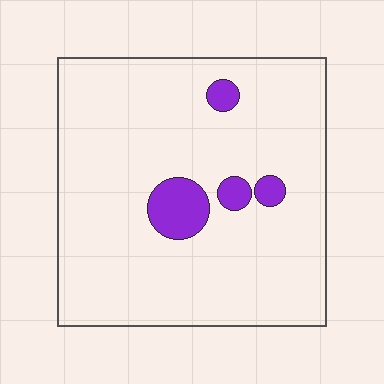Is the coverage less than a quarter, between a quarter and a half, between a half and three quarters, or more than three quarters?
Less than a quarter.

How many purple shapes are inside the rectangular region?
4.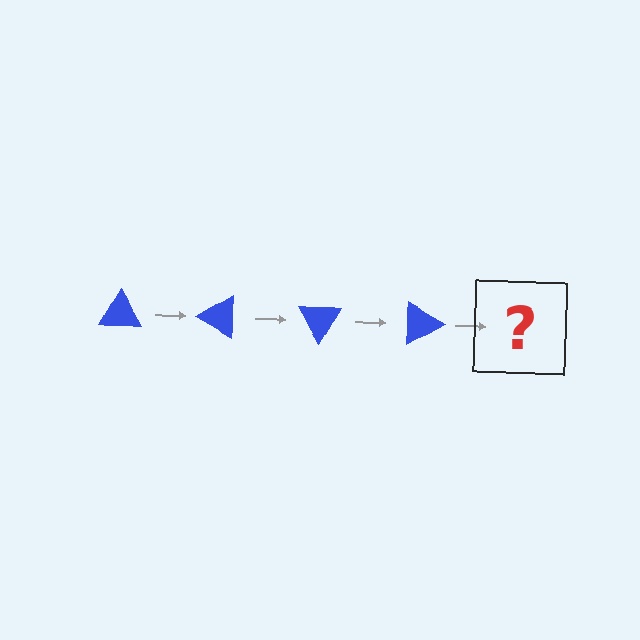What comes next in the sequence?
The next element should be a blue triangle rotated 120 degrees.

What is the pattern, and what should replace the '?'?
The pattern is that the triangle rotates 30 degrees each step. The '?' should be a blue triangle rotated 120 degrees.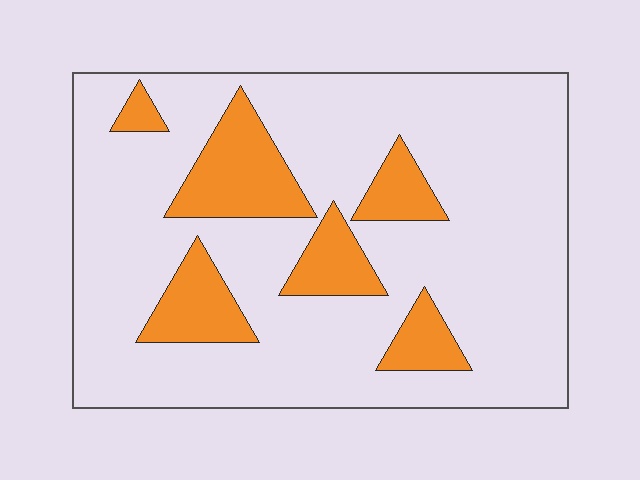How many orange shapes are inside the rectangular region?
6.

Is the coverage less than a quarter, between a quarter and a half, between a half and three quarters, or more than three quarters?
Less than a quarter.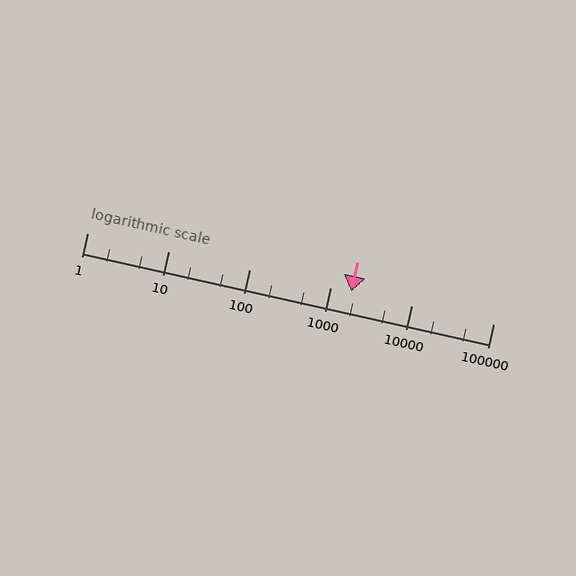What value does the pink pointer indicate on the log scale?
The pointer indicates approximately 1800.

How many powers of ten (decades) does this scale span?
The scale spans 5 decades, from 1 to 100000.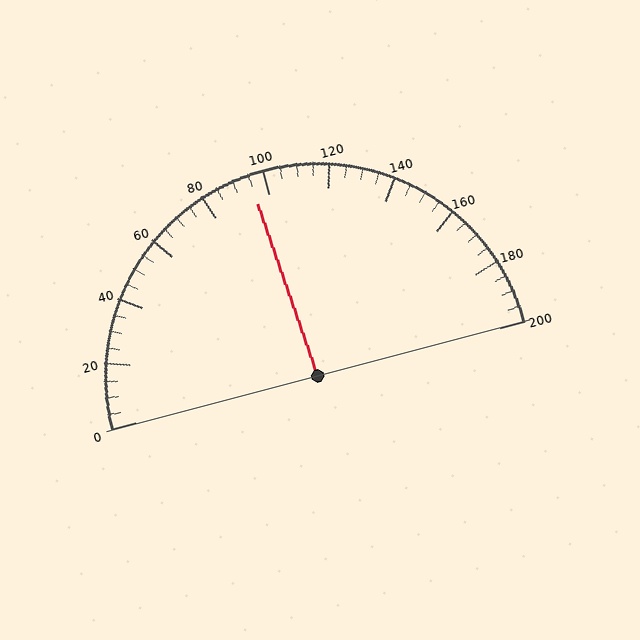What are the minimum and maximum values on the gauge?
The gauge ranges from 0 to 200.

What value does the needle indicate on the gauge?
The needle indicates approximately 95.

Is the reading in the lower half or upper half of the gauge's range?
The reading is in the lower half of the range (0 to 200).